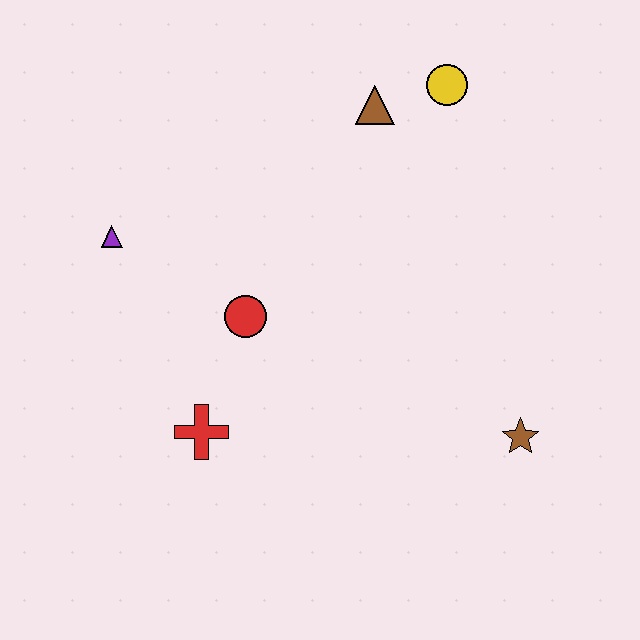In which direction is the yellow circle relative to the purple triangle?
The yellow circle is to the right of the purple triangle.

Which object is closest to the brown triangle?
The yellow circle is closest to the brown triangle.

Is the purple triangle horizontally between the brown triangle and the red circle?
No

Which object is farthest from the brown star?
The purple triangle is farthest from the brown star.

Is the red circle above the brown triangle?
No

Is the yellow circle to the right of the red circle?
Yes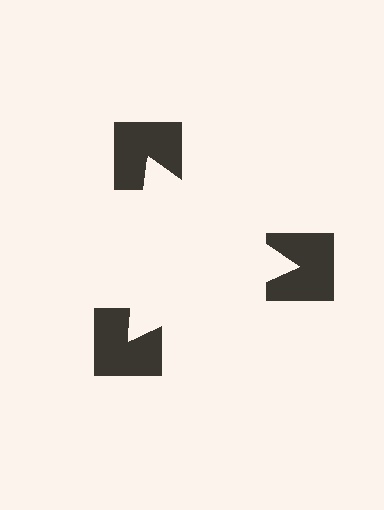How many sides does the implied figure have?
3 sides.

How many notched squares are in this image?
There are 3 — one at each vertex of the illusory triangle.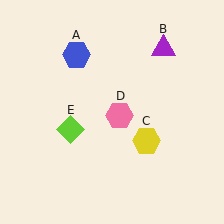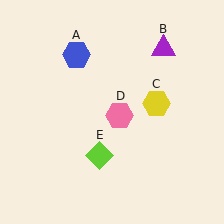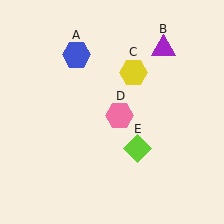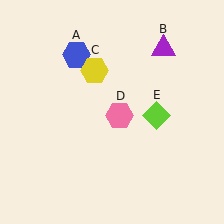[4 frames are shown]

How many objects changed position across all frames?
2 objects changed position: yellow hexagon (object C), lime diamond (object E).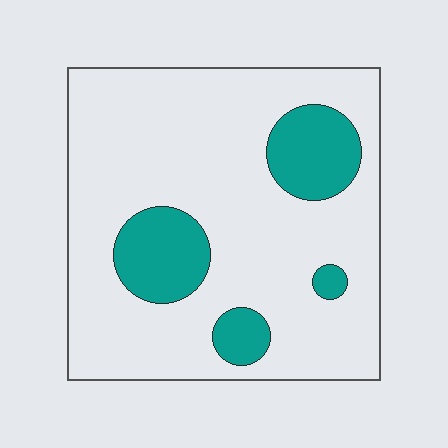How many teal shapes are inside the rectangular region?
4.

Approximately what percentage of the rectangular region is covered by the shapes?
Approximately 20%.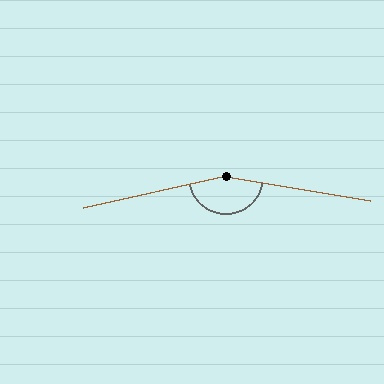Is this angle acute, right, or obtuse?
It is obtuse.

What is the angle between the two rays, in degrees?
Approximately 158 degrees.